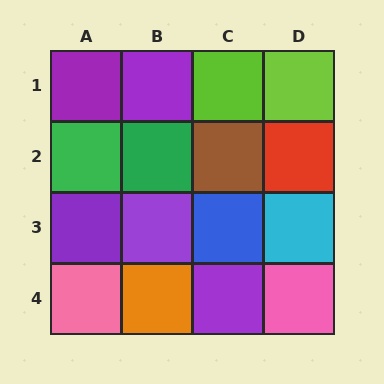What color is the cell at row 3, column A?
Purple.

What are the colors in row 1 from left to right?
Purple, purple, lime, lime.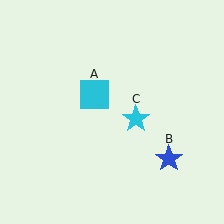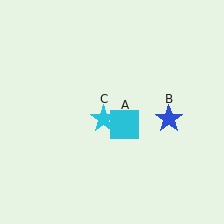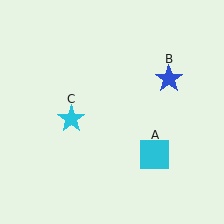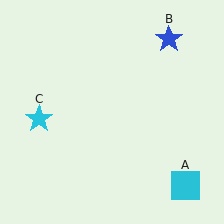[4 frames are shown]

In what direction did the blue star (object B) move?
The blue star (object B) moved up.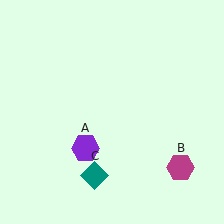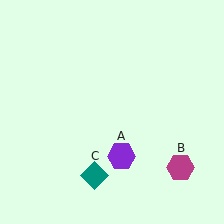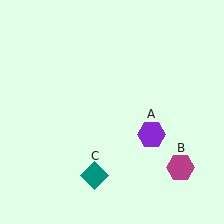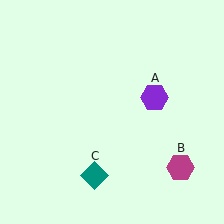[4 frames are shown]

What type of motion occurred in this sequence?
The purple hexagon (object A) rotated counterclockwise around the center of the scene.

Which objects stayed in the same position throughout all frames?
Magenta hexagon (object B) and teal diamond (object C) remained stationary.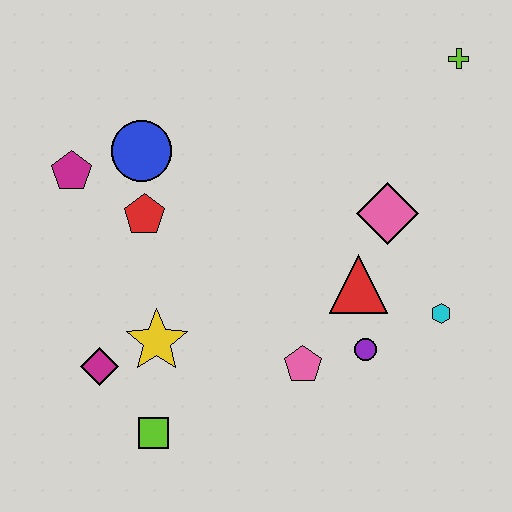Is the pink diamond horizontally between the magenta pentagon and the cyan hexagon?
Yes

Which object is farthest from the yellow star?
The lime cross is farthest from the yellow star.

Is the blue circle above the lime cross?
No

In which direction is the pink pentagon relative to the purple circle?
The pink pentagon is to the left of the purple circle.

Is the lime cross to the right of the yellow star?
Yes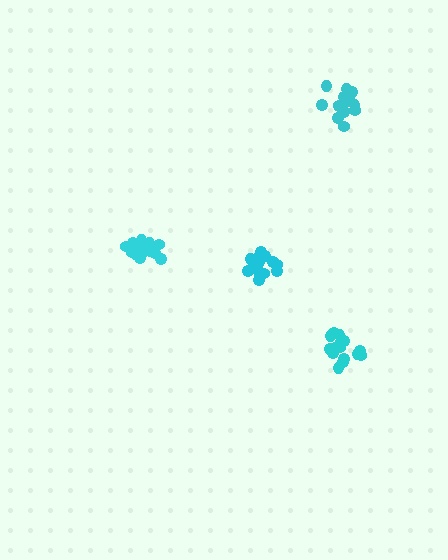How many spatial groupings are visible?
There are 4 spatial groupings.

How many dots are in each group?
Group 1: 16 dots, Group 2: 15 dots, Group 3: 16 dots, Group 4: 19 dots (66 total).